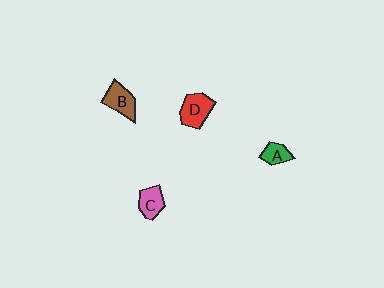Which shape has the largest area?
Shape D (red).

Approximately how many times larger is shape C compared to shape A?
Approximately 1.3 times.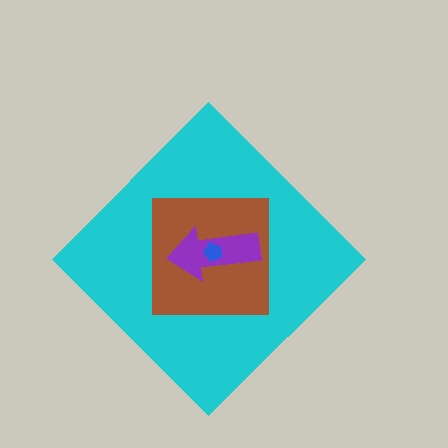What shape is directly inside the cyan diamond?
The brown square.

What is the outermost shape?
The cyan diamond.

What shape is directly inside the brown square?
The purple arrow.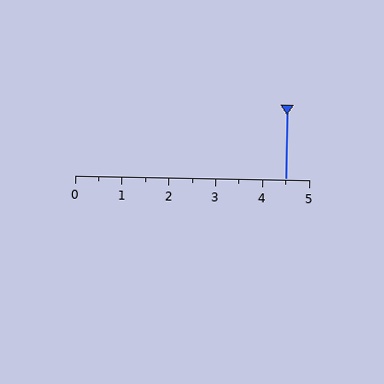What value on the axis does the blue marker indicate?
The marker indicates approximately 4.5.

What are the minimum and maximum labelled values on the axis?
The axis runs from 0 to 5.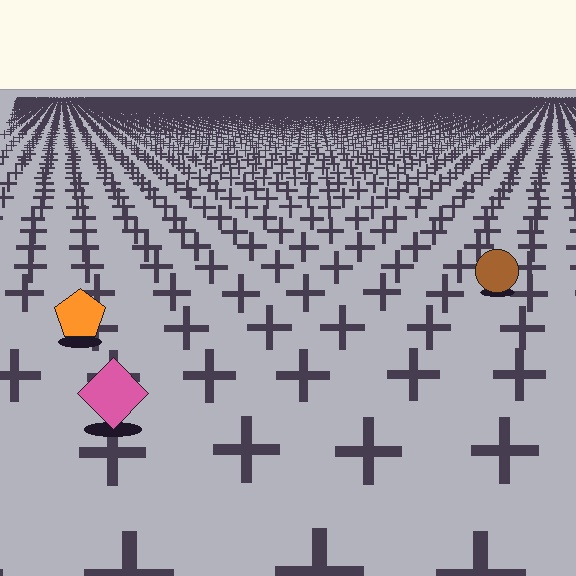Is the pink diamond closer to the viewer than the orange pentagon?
Yes. The pink diamond is closer — you can tell from the texture gradient: the ground texture is coarser near it.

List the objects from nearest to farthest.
From nearest to farthest: the pink diamond, the orange pentagon, the brown circle.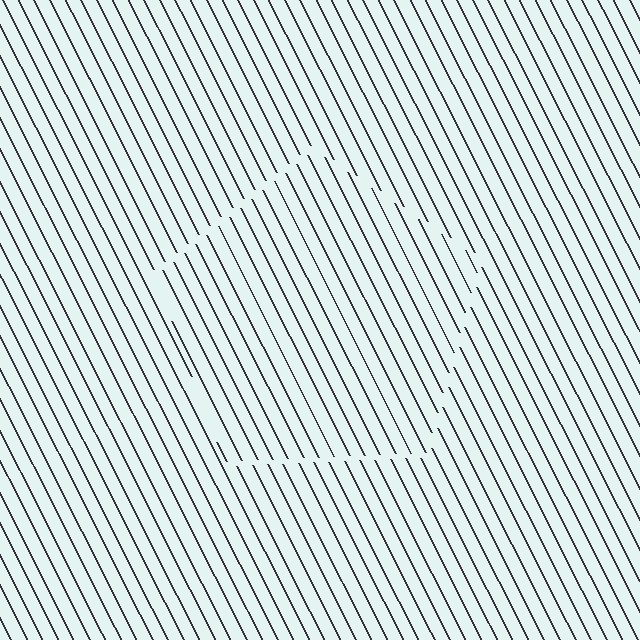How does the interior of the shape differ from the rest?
The interior of the shape contains the same grating, shifted by half a period — the contour is defined by the phase discontinuity where line-ends from the inner and outer gratings abut.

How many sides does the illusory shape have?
5 sides — the line-ends trace a pentagon.